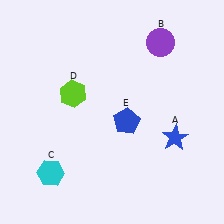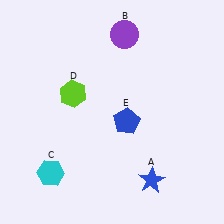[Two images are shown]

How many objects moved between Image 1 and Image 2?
2 objects moved between the two images.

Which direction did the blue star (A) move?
The blue star (A) moved down.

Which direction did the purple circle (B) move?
The purple circle (B) moved left.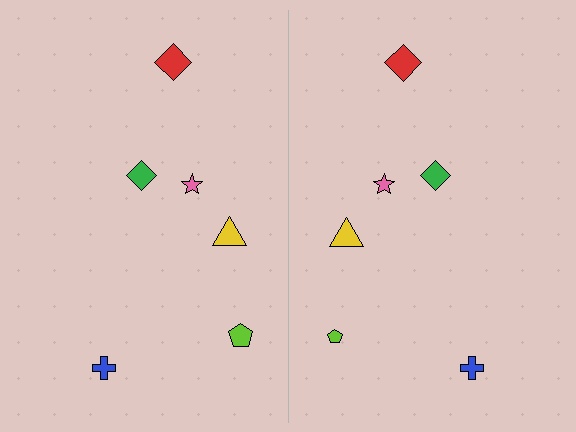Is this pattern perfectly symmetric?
No, the pattern is not perfectly symmetric. The lime pentagon on the right side has a different size than its mirror counterpart.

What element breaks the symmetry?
The lime pentagon on the right side has a different size than its mirror counterpart.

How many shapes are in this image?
There are 12 shapes in this image.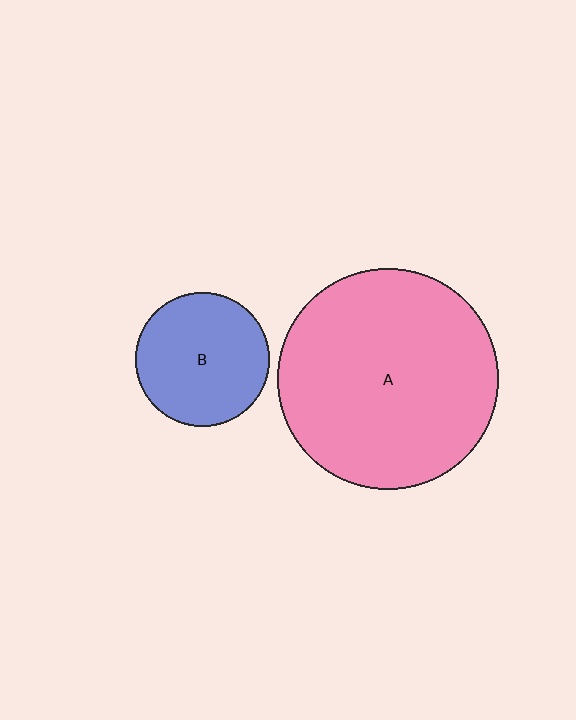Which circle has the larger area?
Circle A (pink).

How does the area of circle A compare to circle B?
Approximately 2.7 times.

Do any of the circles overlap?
No, none of the circles overlap.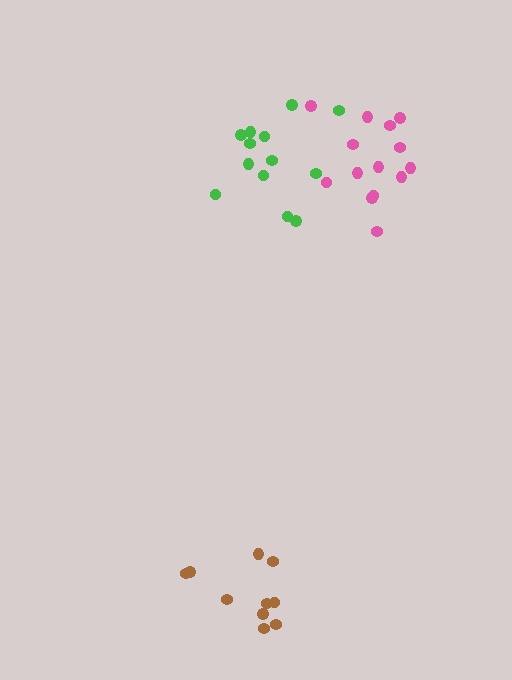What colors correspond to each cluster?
The clusters are colored: pink, green, brown.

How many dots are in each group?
Group 1: 14 dots, Group 2: 13 dots, Group 3: 10 dots (37 total).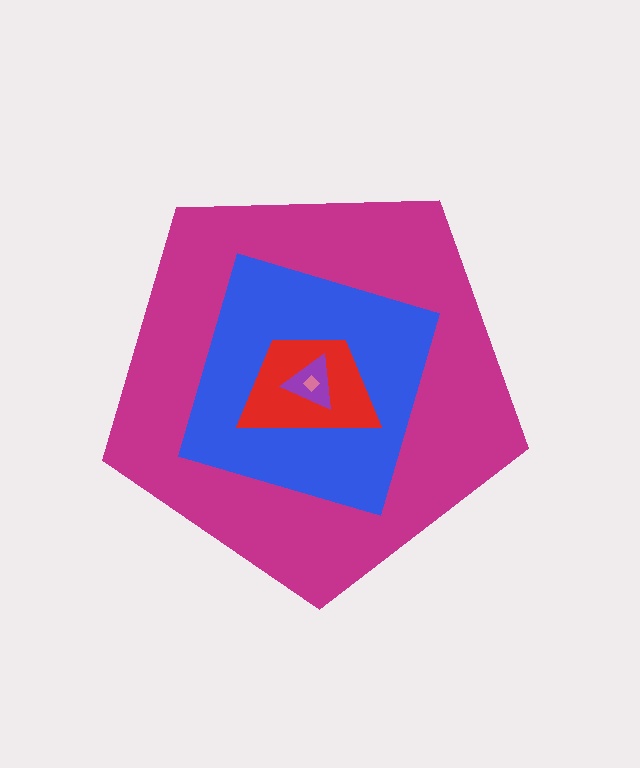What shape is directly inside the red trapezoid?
The purple triangle.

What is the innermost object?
The pink diamond.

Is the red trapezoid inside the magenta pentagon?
Yes.